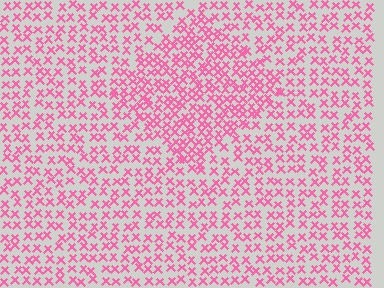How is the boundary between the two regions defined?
The boundary is defined by a change in element density (approximately 1.7x ratio). All elements are the same color, size, and shape.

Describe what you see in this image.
The image contains small pink elements arranged at two different densities. A diamond-shaped region is visible where the elements are more densely packed than the surrounding area.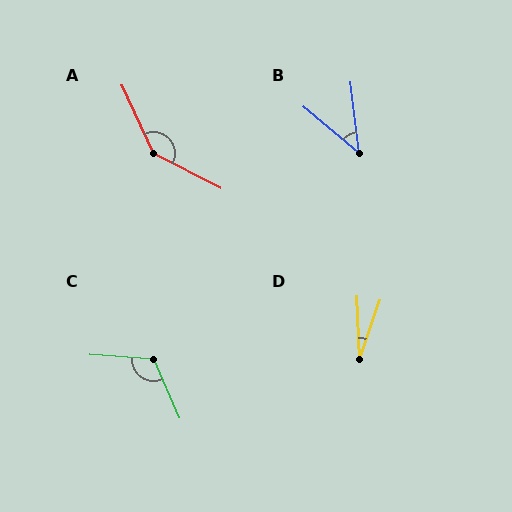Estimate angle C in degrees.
Approximately 117 degrees.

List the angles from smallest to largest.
D (21°), B (43°), C (117°), A (142°).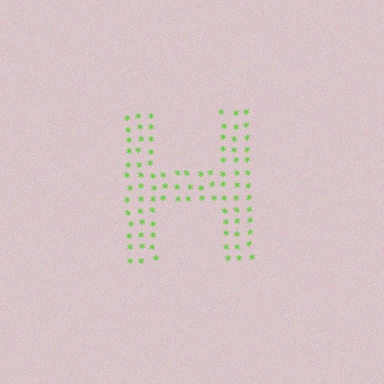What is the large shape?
The large shape is the letter H.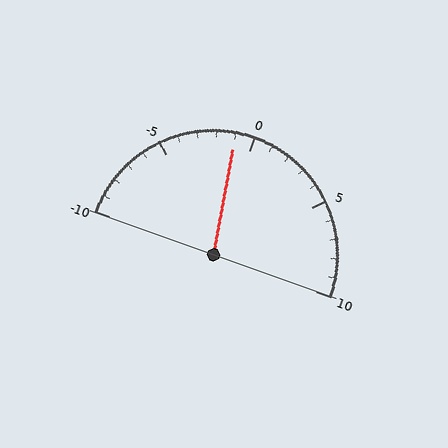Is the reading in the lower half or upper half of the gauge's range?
The reading is in the lower half of the range (-10 to 10).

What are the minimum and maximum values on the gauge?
The gauge ranges from -10 to 10.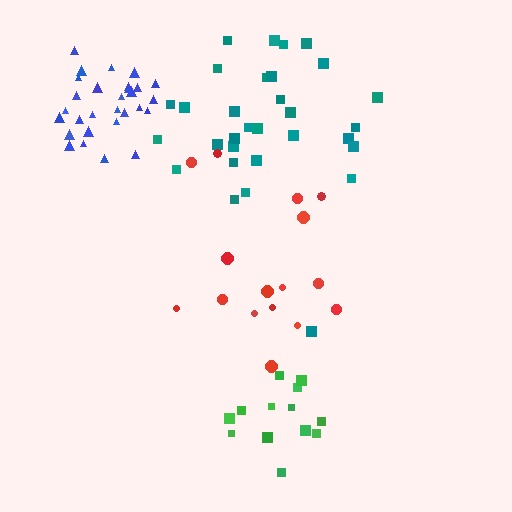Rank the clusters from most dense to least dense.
blue, green, teal, red.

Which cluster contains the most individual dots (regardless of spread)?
Teal (31).